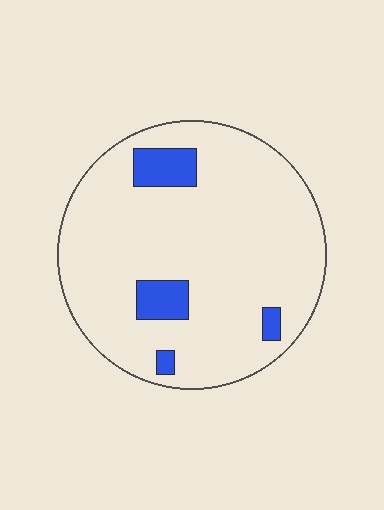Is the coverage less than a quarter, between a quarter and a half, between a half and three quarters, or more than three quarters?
Less than a quarter.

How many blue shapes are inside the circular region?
4.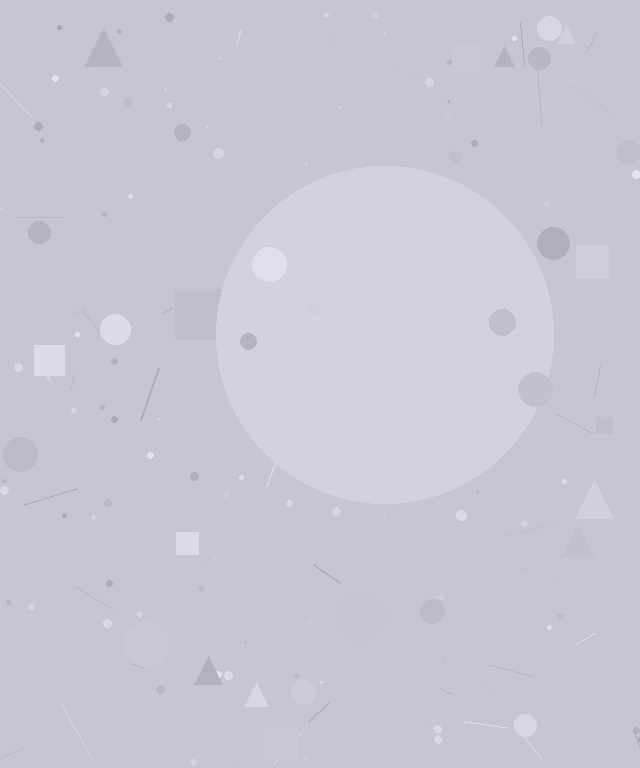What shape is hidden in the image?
A circle is hidden in the image.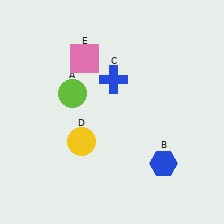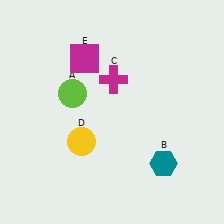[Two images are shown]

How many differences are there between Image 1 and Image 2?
There are 3 differences between the two images.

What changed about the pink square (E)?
In Image 1, E is pink. In Image 2, it changed to magenta.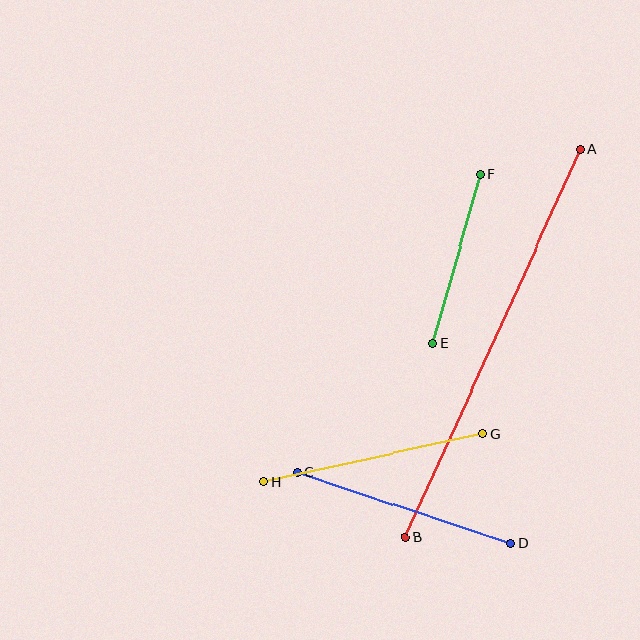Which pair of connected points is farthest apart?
Points A and B are farthest apart.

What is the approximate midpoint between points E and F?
The midpoint is at approximately (457, 259) pixels.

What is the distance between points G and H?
The distance is approximately 224 pixels.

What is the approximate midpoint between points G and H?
The midpoint is at approximately (373, 458) pixels.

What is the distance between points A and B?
The distance is approximately 426 pixels.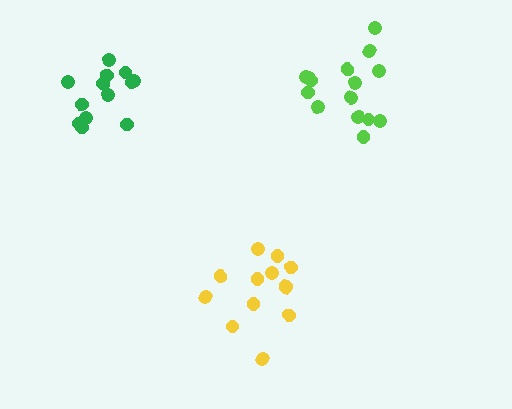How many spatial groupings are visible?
There are 3 spatial groupings.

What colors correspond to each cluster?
The clusters are colored: lime, yellow, green.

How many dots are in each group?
Group 1: 15 dots, Group 2: 13 dots, Group 3: 13 dots (41 total).